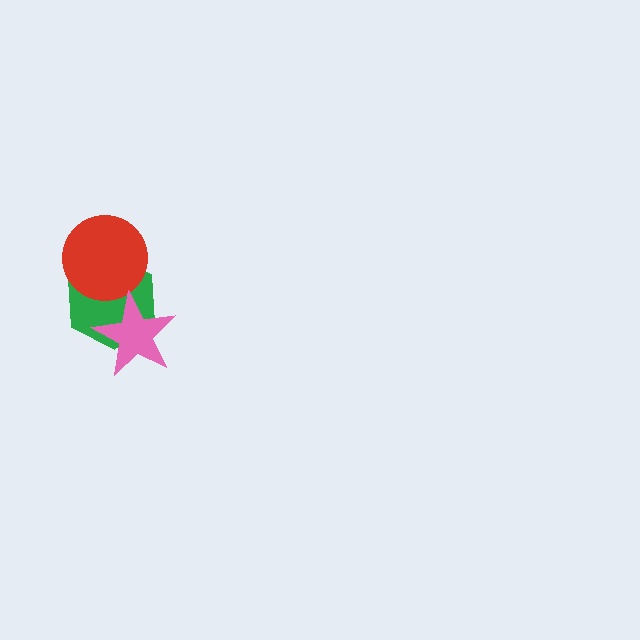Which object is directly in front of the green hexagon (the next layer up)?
The red circle is directly in front of the green hexagon.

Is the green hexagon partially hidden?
Yes, it is partially covered by another shape.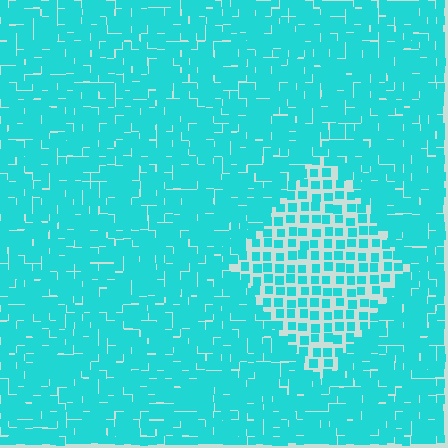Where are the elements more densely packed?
The elements are more densely packed outside the diamond boundary.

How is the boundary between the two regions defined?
The boundary is defined by a change in element density (approximately 2.1x ratio). All elements are the same color, size, and shape.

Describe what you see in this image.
The image contains small cyan elements arranged at two different densities. A diamond-shaped region is visible where the elements are less densely packed than the surrounding area.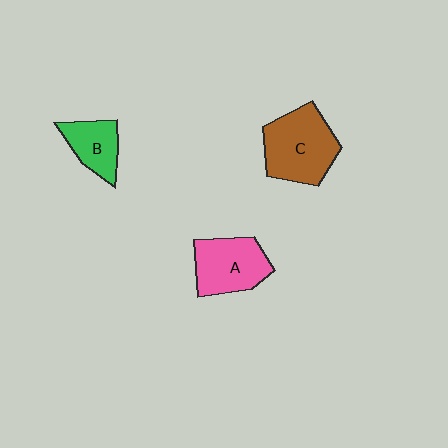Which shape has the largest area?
Shape C (brown).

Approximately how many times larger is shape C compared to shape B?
Approximately 1.8 times.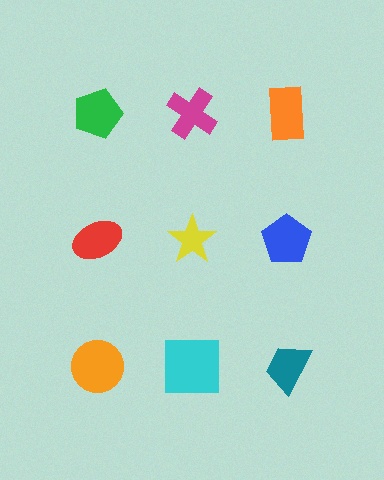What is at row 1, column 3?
An orange rectangle.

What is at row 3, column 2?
A cyan square.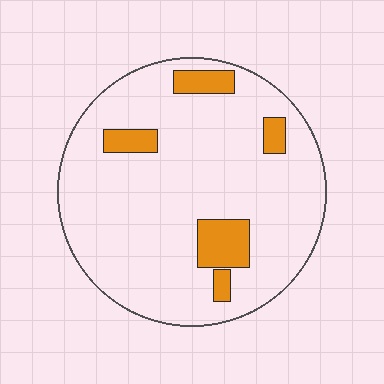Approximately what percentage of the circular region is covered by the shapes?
Approximately 10%.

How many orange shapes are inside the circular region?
5.